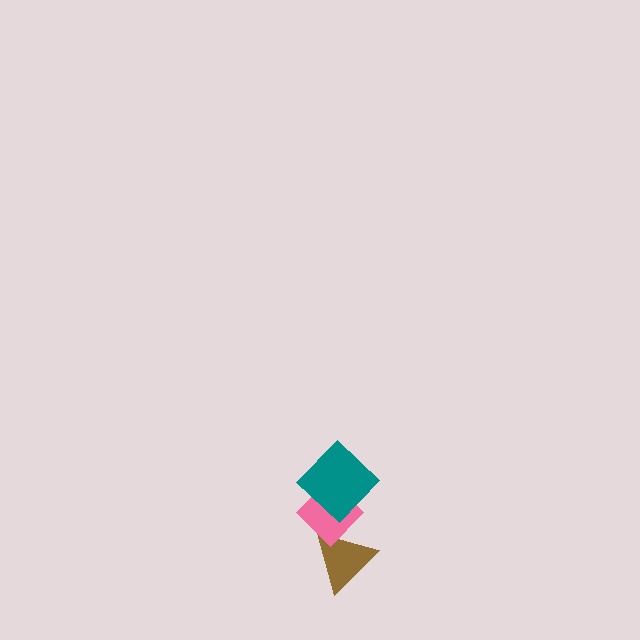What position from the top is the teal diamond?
The teal diamond is 1st from the top.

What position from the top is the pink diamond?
The pink diamond is 2nd from the top.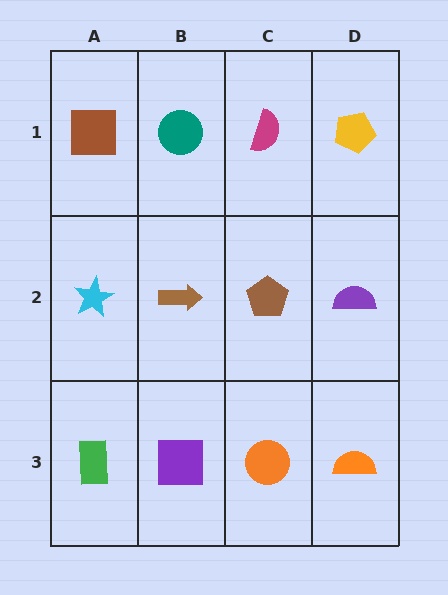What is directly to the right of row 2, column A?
A brown arrow.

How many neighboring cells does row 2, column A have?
3.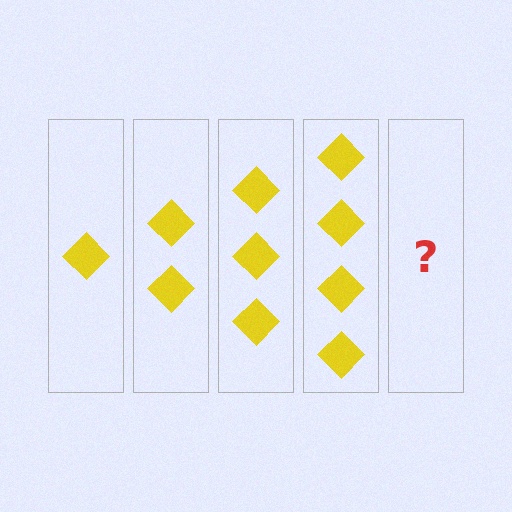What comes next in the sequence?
The next element should be 5 diamonds.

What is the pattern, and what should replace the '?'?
The pattern is that each step adds one more diamond. The '?' should be 5 diamonds.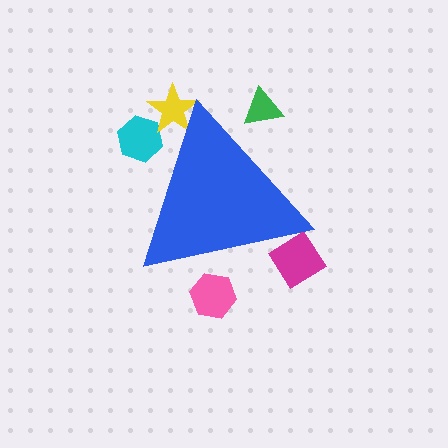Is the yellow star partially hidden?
Yes, the yellow star is partially hidden behind the blue triangle.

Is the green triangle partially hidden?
Yes, the green triangle is partially hidden behind the blue triangle.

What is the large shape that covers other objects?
A blue triangle.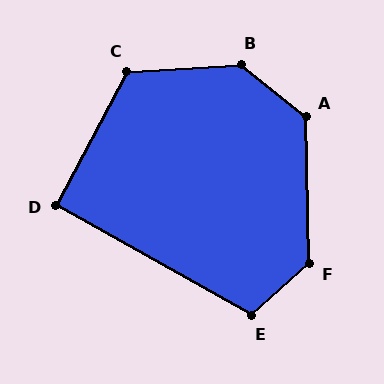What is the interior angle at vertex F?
Approximately 131 degrees (obtuse).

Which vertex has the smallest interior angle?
D, at approximately 92 degrees.